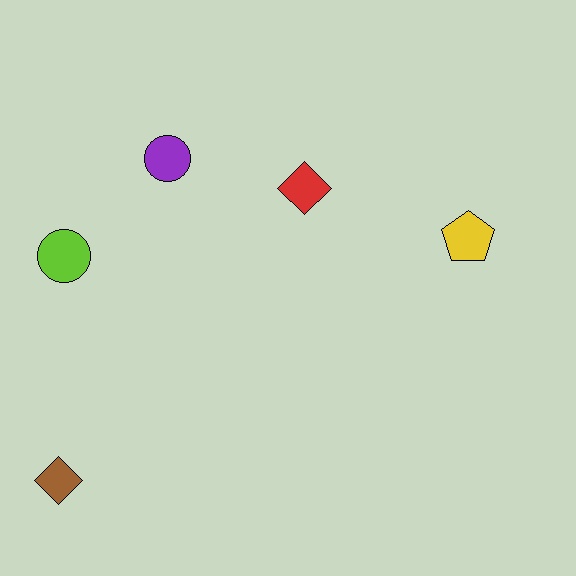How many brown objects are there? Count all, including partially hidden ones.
There is 1 brown object.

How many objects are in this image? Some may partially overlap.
There are 5 objects.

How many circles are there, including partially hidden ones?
There are 2 circles.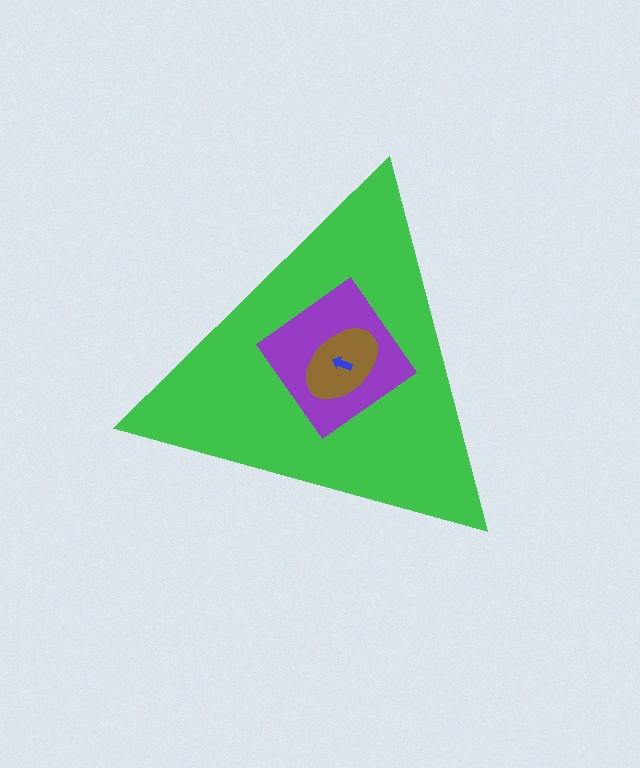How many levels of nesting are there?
4.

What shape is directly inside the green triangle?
The purple diamond.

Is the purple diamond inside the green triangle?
Yes.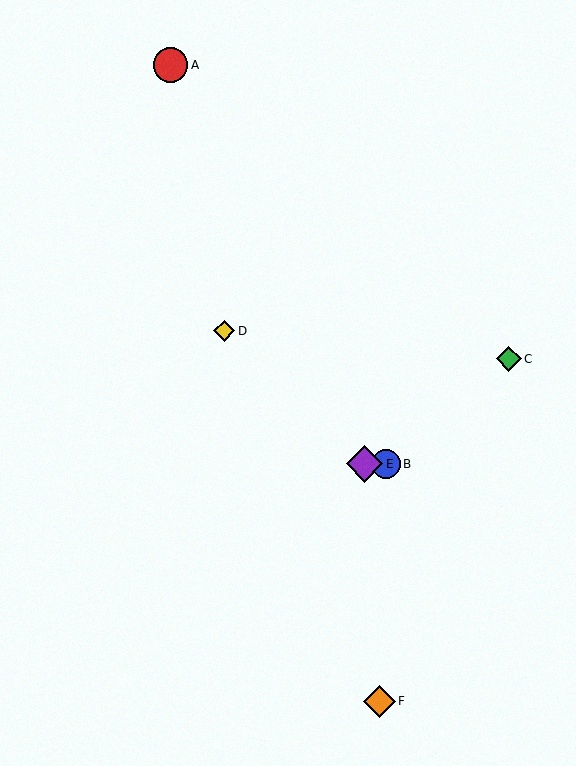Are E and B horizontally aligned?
Yes, both are at y≈464.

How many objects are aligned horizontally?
2 objects (B, E) are aligned horizontally.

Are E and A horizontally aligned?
No, E is at y≈464 and A is at y≈65.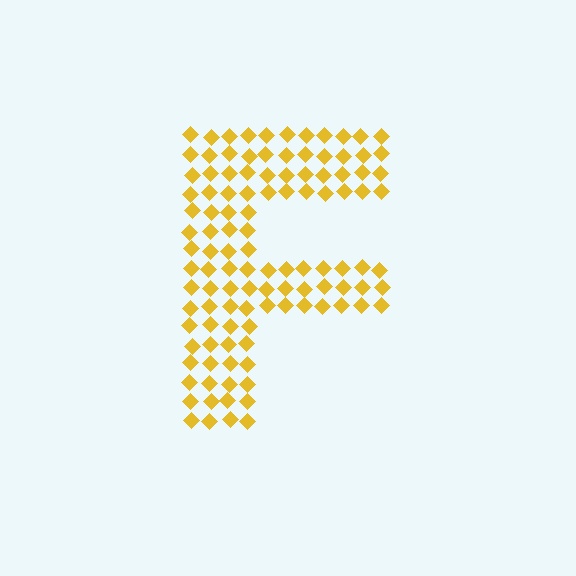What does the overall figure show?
The overall figure shows the letter F.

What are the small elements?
The small elements are diamonds.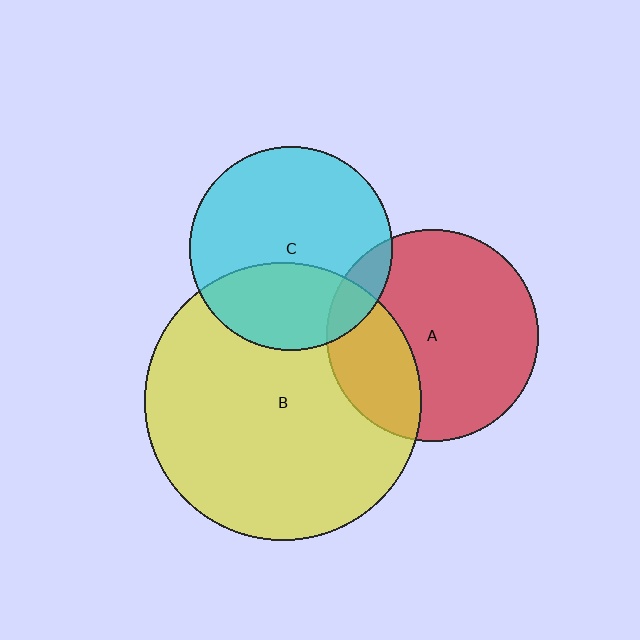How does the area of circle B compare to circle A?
Approximately 1.7 times.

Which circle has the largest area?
Circle B (yellow).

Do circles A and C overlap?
Yes.